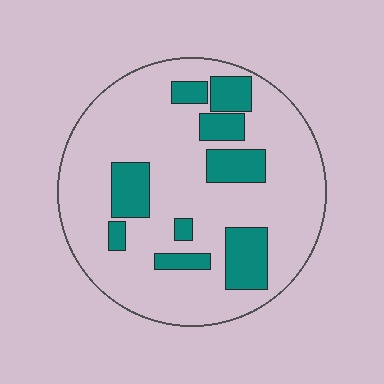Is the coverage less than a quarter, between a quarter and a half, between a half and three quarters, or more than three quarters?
Less than a quarter.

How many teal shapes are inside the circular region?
9.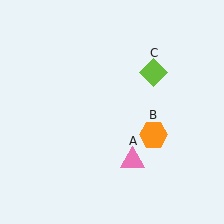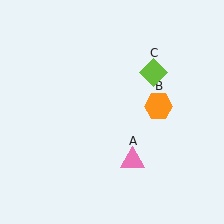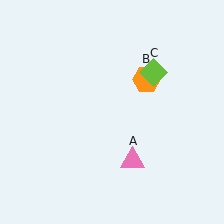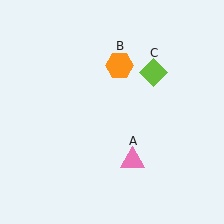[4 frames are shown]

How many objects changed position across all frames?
1 object changed position: orange hexagon (object B).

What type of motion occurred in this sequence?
The orange hexagon (object B) rotated counterclockwise around the center of the scene.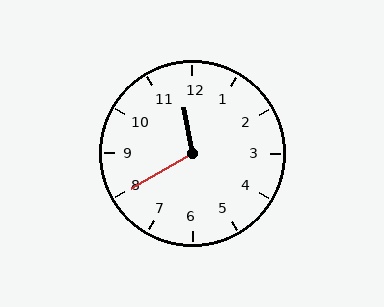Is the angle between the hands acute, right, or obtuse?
It is obtuse.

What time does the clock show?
11:40.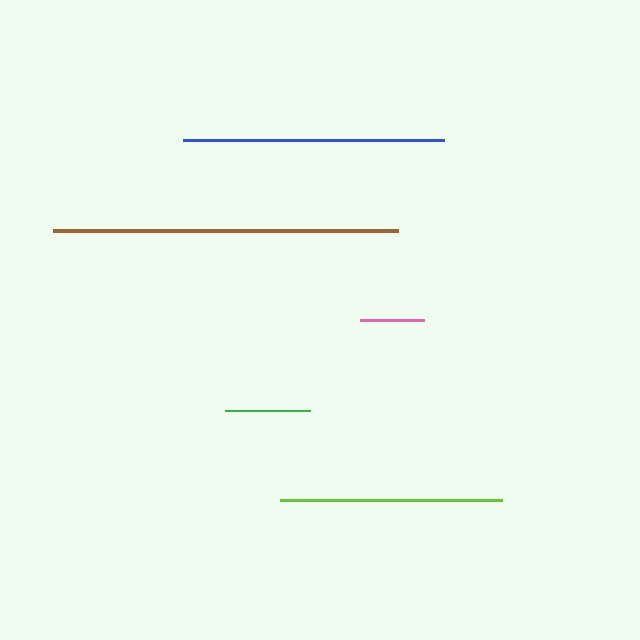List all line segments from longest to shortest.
From longest to shortest: brown, blue, lime, green, pink.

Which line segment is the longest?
The brown line is the longest at approximately 345 pixels.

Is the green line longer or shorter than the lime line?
The lime line is longer than the green line.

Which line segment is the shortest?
The pink line is the shortest at approximately 64 pixels.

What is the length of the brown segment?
The brown segment is approximately 345 pixels long.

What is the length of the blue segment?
The blue segment is approximately 261 pixels long.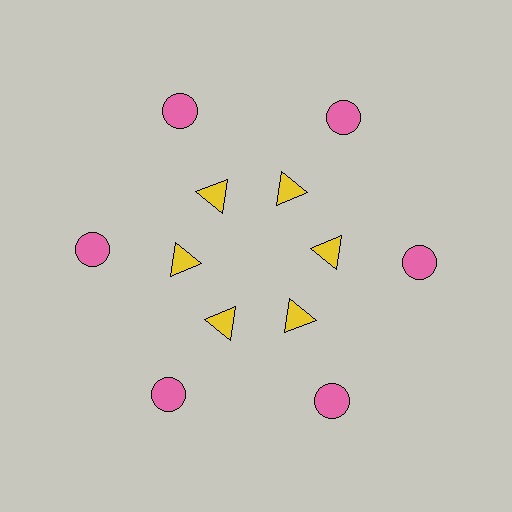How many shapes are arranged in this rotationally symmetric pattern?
There are 12 shapes, arranged in 6 groups of 2.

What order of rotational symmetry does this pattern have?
This pattern has 6-fold rotational symmetry.